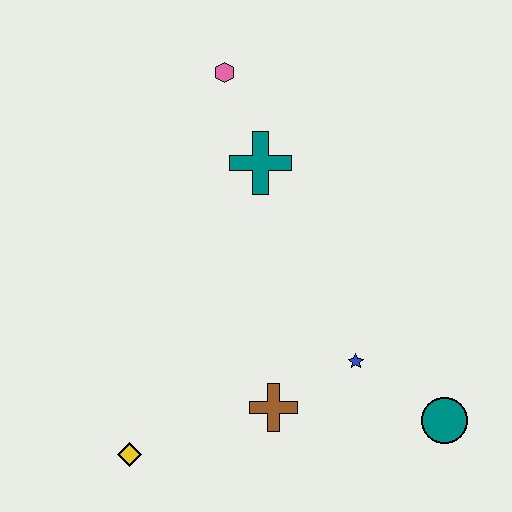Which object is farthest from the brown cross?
The pink hexagon is farthest from the brown cross.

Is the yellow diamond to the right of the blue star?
No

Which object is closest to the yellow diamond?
The brown cross is closest to the yellow diamond.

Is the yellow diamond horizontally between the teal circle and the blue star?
No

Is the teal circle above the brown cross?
No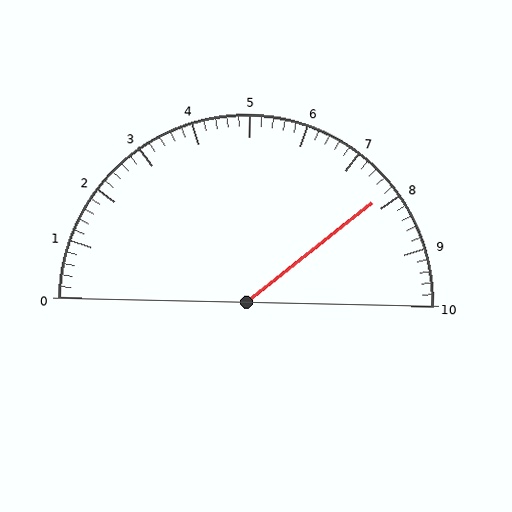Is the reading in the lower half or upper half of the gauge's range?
The reading is in the upper half of the range (0 to 10).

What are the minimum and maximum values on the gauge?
The gauge ranges from 0 to 10.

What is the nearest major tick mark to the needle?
The nearest major tick mark is 8.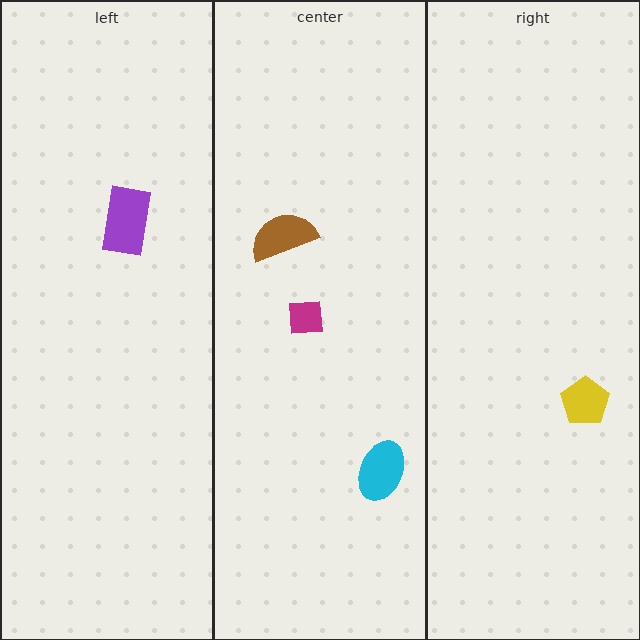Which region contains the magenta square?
The center region.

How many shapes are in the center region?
3.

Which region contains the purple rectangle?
The left region.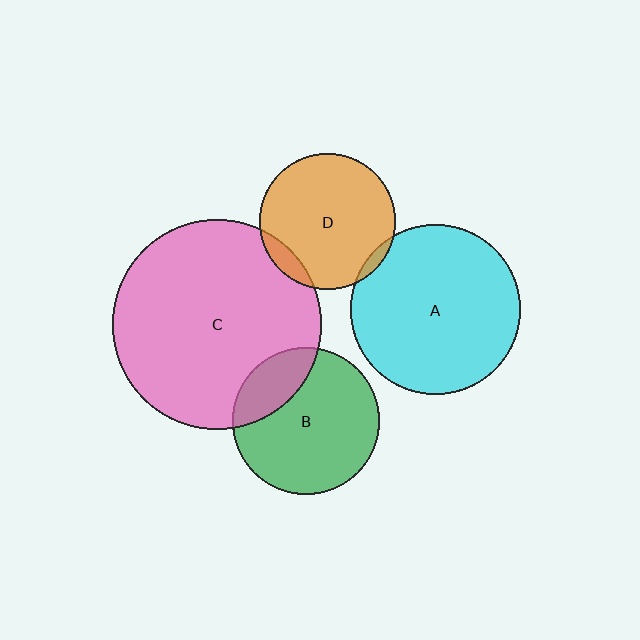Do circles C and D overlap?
Yes.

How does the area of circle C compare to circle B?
Approximately 2.0 times.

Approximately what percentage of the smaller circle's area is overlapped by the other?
Approximately 10%.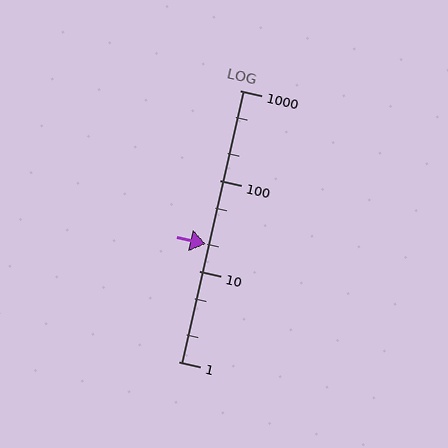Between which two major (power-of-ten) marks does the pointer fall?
The pointer is between 10 and 100.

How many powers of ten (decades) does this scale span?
The scale spans 3 decades, from 1 to 1000.